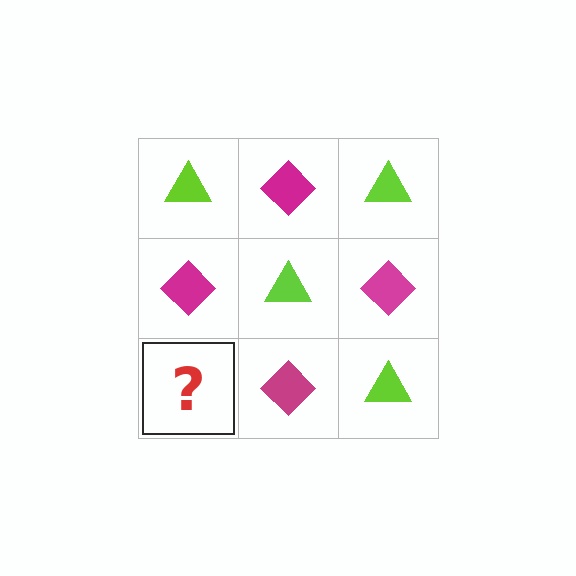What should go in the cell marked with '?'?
The missing cell should contain a lime triangle.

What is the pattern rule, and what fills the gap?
The rule is that it alternates lime triangle and magenta diamond in a checkerboard pattern. The gap should be filled with a lime triangle.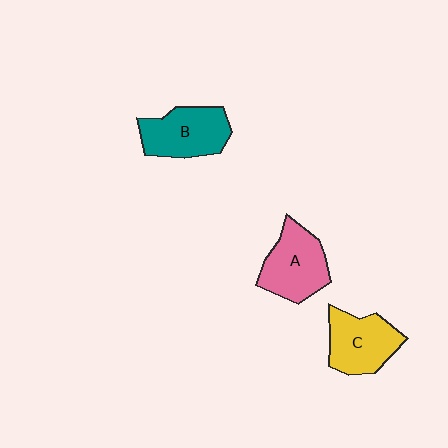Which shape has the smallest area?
Shape C (yellow).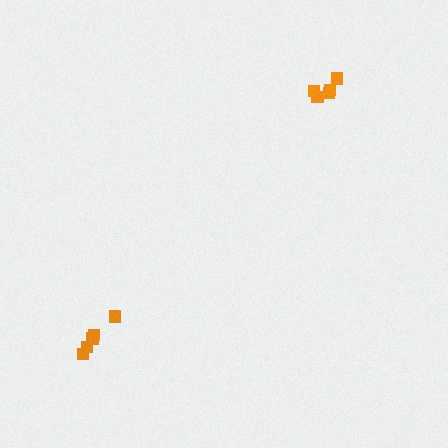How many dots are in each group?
Group 1: 5 dots, Group 2: 5 dots (10 total).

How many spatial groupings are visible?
There are 2 spatial groupings.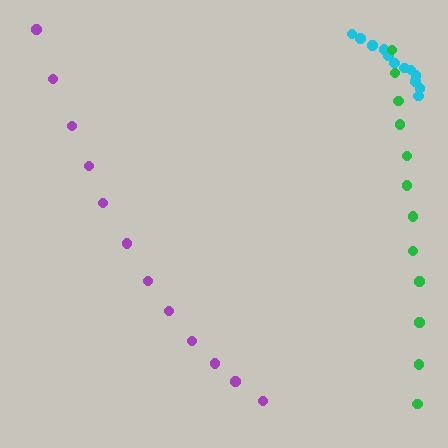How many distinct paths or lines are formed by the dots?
There are 3 distinct paths.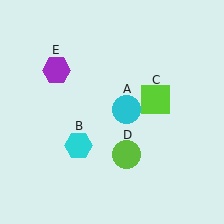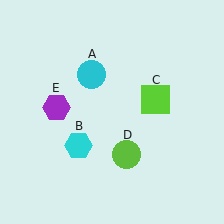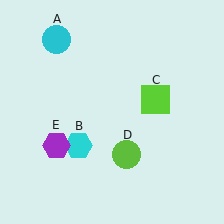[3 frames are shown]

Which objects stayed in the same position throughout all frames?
Cyan hexagon (object B) and lime square (object C) and lime circle (object D) remained stationary.